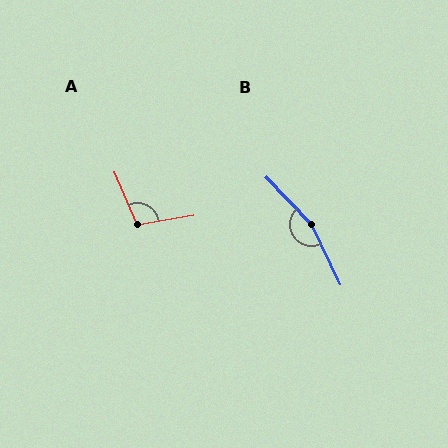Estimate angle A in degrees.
Approximately 104 degrees.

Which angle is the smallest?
A, at approximately 104 degrees.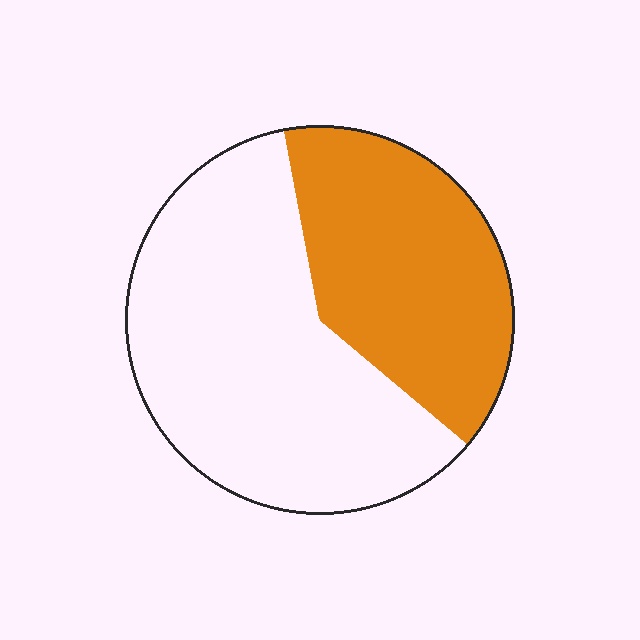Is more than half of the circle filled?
No.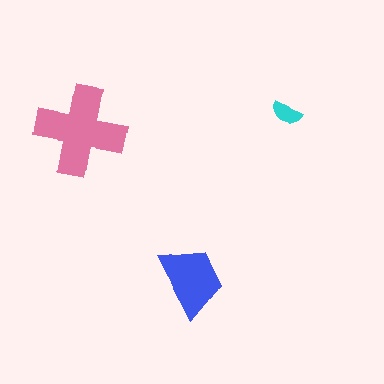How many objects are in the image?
There are 3 objects in the image.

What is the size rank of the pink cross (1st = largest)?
1st.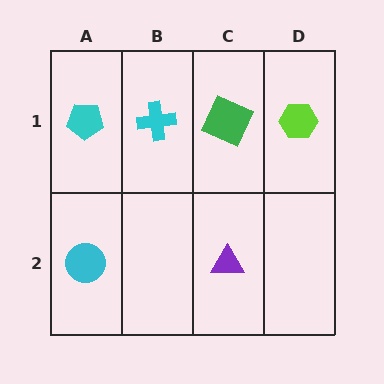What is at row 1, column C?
A green square.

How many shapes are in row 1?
4 shapes.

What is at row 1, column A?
A cyan pentagon.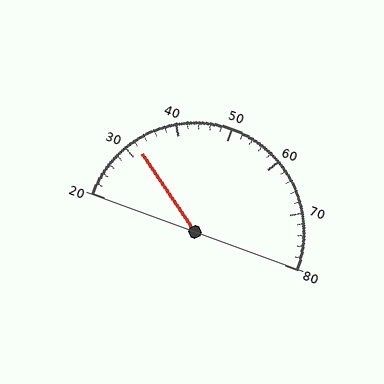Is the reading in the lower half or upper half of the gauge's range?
The reading is in the lower half of the range (20 to 80).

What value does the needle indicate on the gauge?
The needle indicates approximately 32.